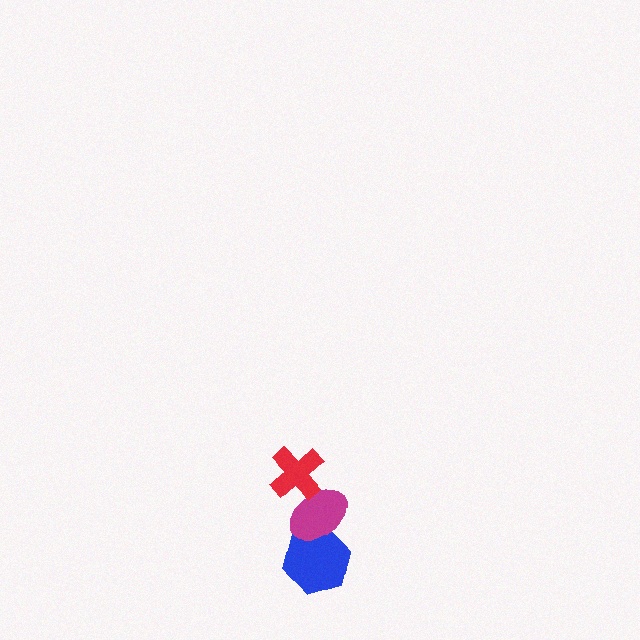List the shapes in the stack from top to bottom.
From top to bottom: the red cross, the magenta ellipse, the blue hexagon.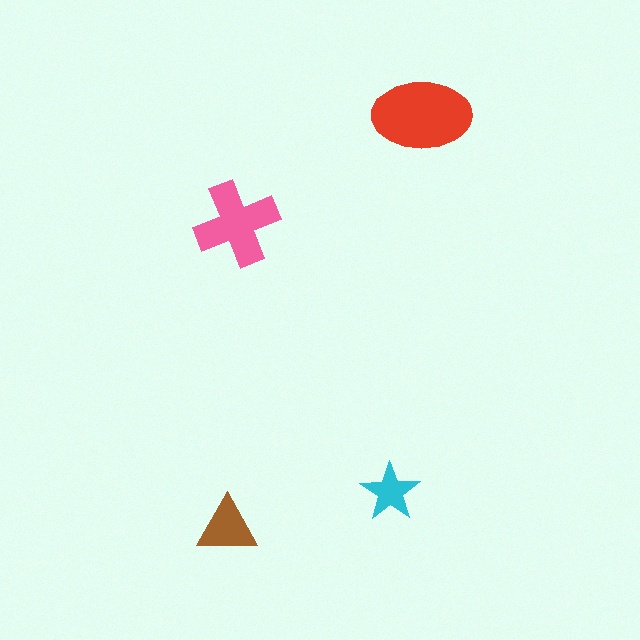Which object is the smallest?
The cyan star.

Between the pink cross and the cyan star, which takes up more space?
The pink cross.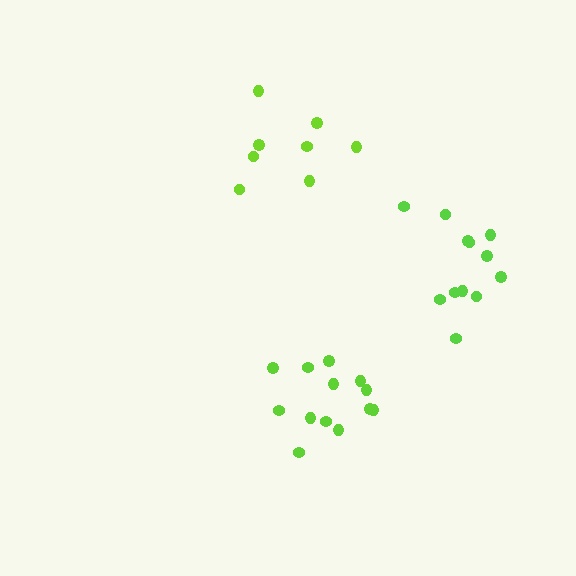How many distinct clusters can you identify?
There are 3 distinct clusters.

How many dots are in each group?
Group 1: 8 dots, Group 2: 13 dots, Group 3: 12 dots (33 total).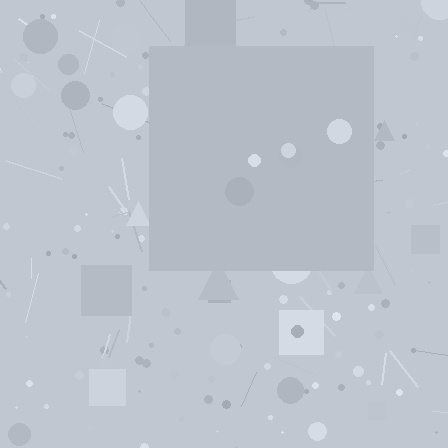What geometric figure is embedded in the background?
A square is embedded in the background.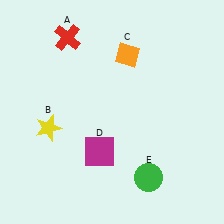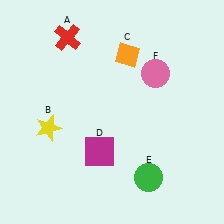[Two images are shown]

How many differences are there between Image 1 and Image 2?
There is 1 difference between the two images.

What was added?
A pink circle (F) was added in Image 2.